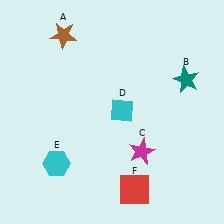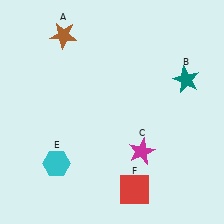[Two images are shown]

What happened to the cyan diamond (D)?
The cyan diamond (D) was removed in Image 2. It was in the top-right area of Image 1.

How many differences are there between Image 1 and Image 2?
There is 1 difference between the two images.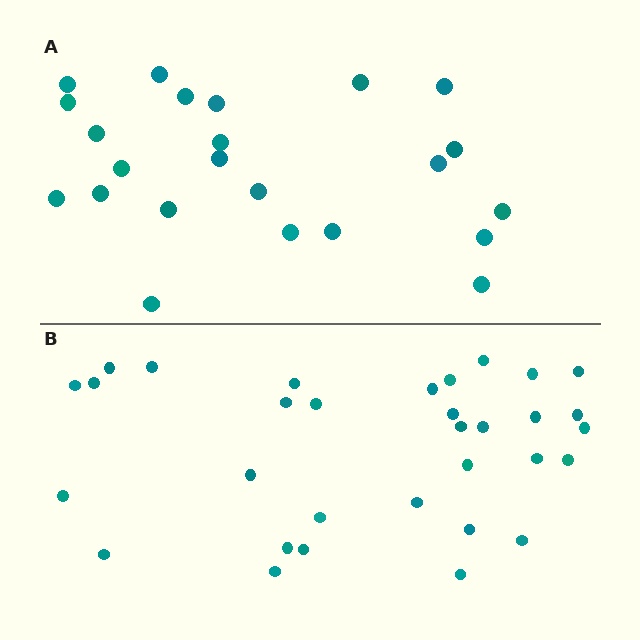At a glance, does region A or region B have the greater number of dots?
Region B (the bottom region) has more dots.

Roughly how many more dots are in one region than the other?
Region B has roughly 8 or so more dots than region A.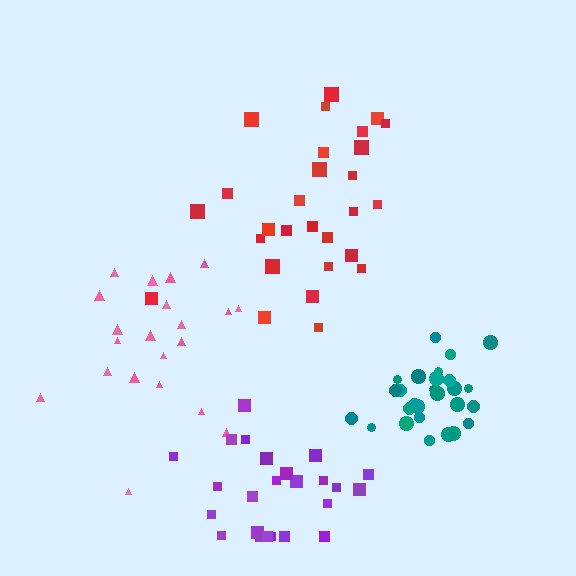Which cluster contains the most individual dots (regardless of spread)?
Red (28).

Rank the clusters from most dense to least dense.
teal, purple, red, pink.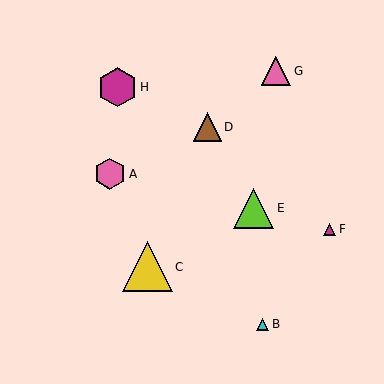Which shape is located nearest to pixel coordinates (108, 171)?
The pink hexagon (labeled A) at (110, 174) is nearest to that location.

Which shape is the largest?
The yellow triangle (labeled C) is the largest.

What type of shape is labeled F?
Shape F is a magenta triangle.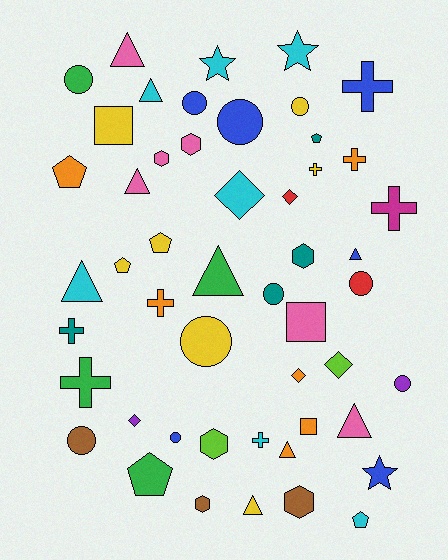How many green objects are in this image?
There are 4 green objects.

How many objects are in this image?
There are 50 objects.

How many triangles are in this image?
There are 9 triangles.